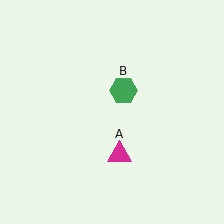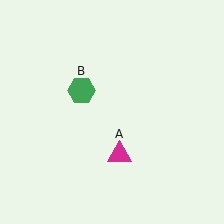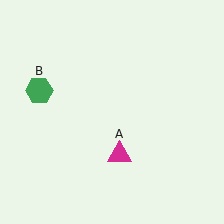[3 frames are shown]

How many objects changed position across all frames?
1 object changed position: green hexagon (object B).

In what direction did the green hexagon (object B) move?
The green hexagon (object B) moved left.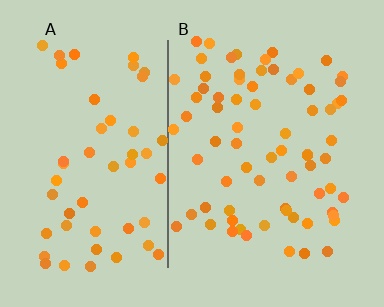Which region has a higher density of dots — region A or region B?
B (the right).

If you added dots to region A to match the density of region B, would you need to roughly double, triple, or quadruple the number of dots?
Approximately double.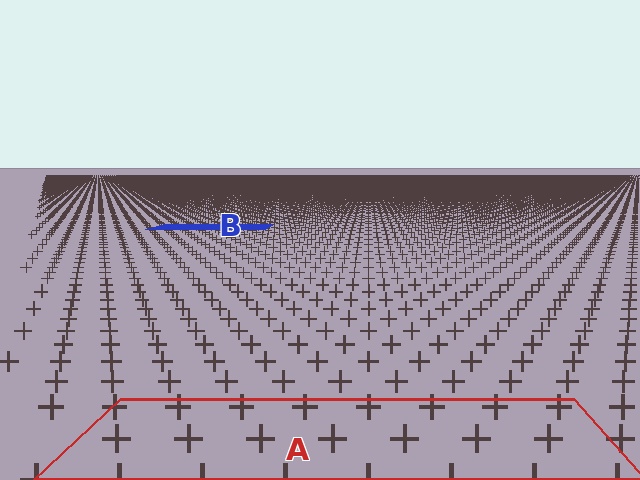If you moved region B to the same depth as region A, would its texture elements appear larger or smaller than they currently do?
They would appear larger. At a closer depth, the same texture elements are projected at a bigger on-screen size.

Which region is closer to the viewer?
Region A is closer. The texture elements there are larger and more spread out.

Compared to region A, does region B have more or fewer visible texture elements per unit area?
Region B has more texture elements per unit area — they are packed more densely because it is farther away.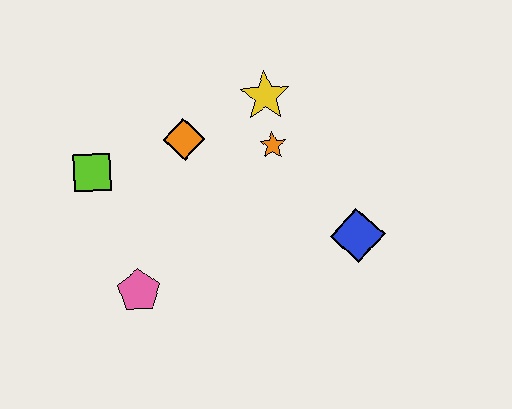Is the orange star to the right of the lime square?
Yes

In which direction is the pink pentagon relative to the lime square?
The pink pentagon is below the lime square.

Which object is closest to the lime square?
The orange diamond is closest to the lime square.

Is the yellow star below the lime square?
No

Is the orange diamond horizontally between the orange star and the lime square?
Yes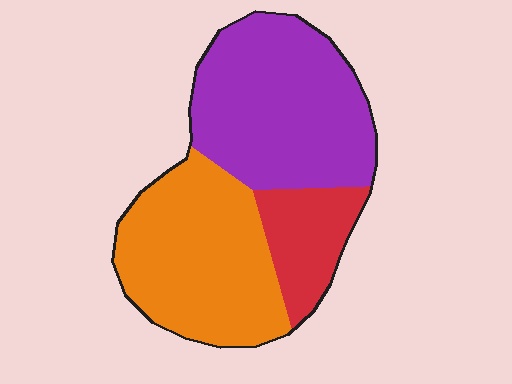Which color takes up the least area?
Red, at roughly 15%.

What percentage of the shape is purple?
Purple takes up between a third and a half of the shape.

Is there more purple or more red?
Purple.